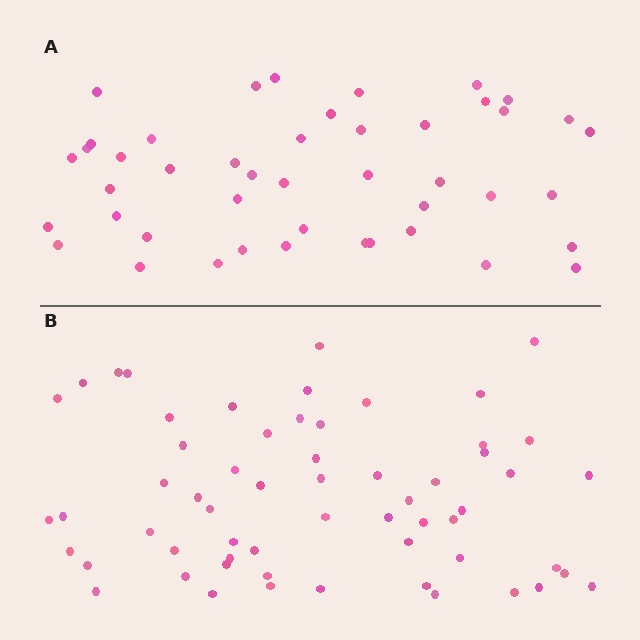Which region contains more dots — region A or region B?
Region B (the bottom region) has more dots.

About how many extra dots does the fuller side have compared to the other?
Region B has approximately 15 more dots than region A.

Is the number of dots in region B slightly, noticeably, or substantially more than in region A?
Region B has noticeably more, but not dramatically so. The ratio is roughly 1.3 to 1.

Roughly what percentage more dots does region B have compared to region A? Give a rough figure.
About 35% more.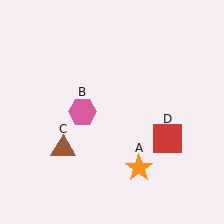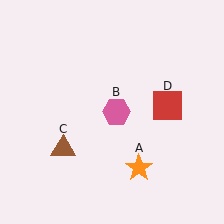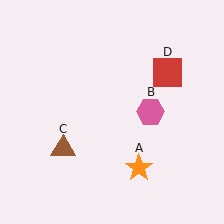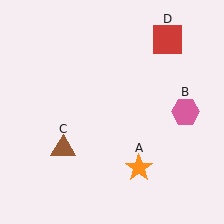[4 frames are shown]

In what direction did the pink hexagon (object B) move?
The pink hexagon (object B) moved right.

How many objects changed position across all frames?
2 objects changed position: pink hexagon (object B), red square (object D).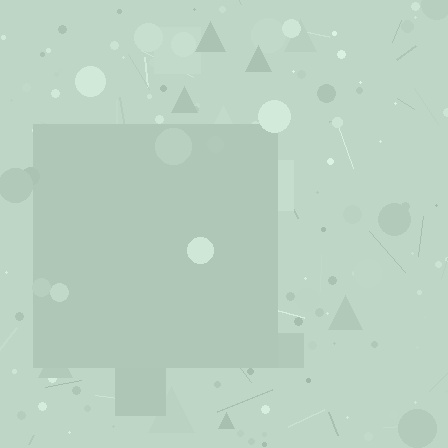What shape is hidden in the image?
A square is hidden in the image.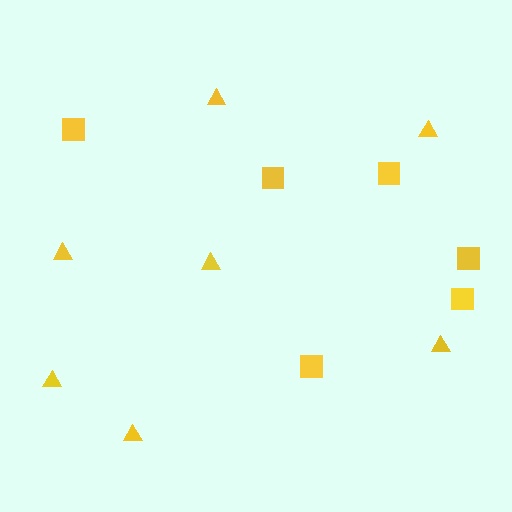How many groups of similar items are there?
There are 2 groups: one group of squares (6) and one group of triangles (7).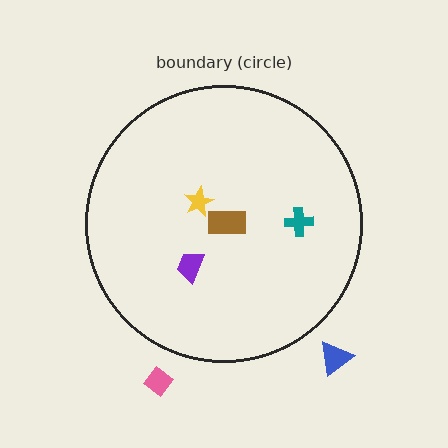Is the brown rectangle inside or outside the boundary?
Inside.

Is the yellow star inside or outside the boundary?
Inside.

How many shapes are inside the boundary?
4 inside, 2 outside.